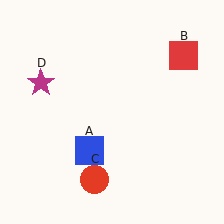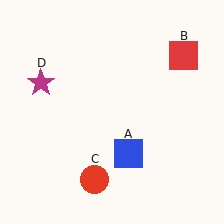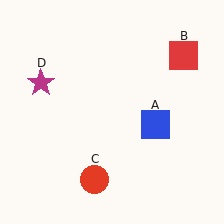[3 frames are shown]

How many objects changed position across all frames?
1 object changed position: blue square (object A).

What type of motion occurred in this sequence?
The blue square (object A) rotated counterclockwise around the center of the scene.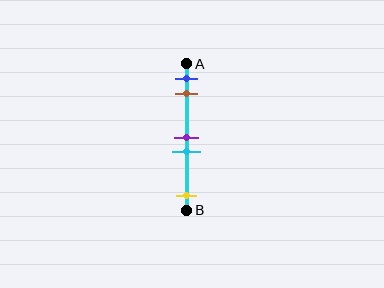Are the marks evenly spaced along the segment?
No, the marks are not evenly spaced.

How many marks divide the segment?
There are 5 marks dividing the segment.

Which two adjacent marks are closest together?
The purple and cyan marks are the closest adjacent pair.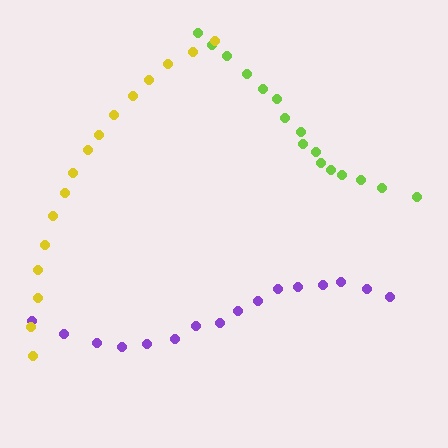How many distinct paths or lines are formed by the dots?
There are 3 distinct paths.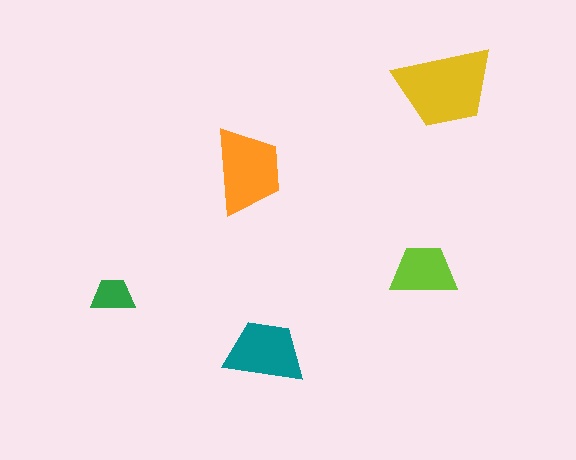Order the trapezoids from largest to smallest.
the yellow one, the orange one, the teal one, the lime one, the green one.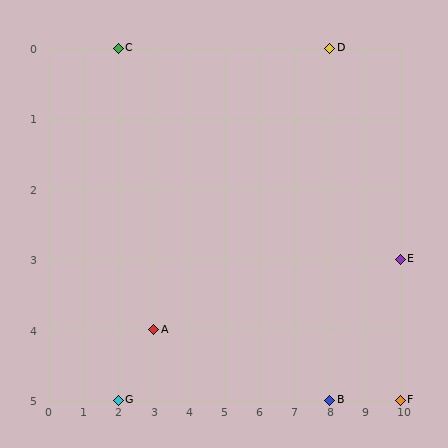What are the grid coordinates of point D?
Point D is at grid coordinates (8, 0).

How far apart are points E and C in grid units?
Points E and C are 8 columns and 3 rows apart (about 8.5 grid units diagonally).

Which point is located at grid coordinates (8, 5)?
Point B is at (8, 5).